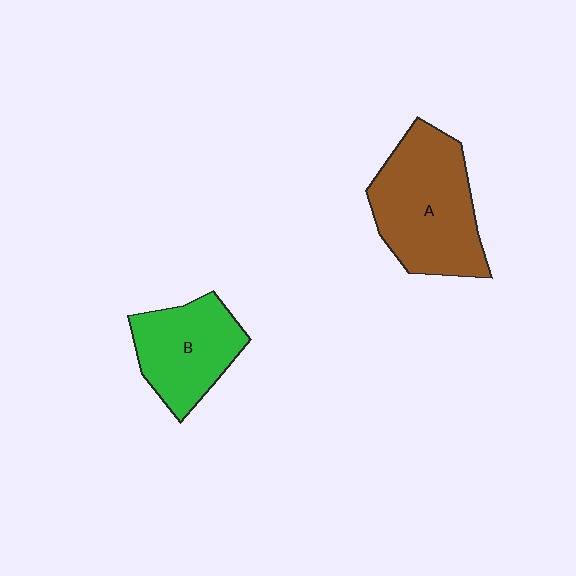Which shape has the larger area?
Shape A (brown).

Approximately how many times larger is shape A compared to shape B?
Approximately 1.4 times.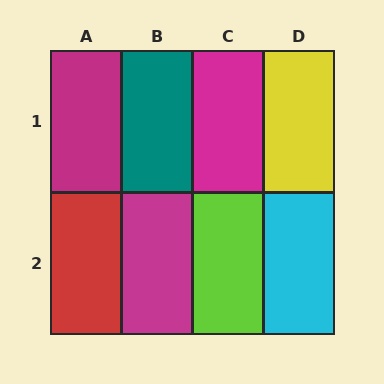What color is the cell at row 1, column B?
Teal.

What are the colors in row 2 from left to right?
Red, magenta, lime, cyan.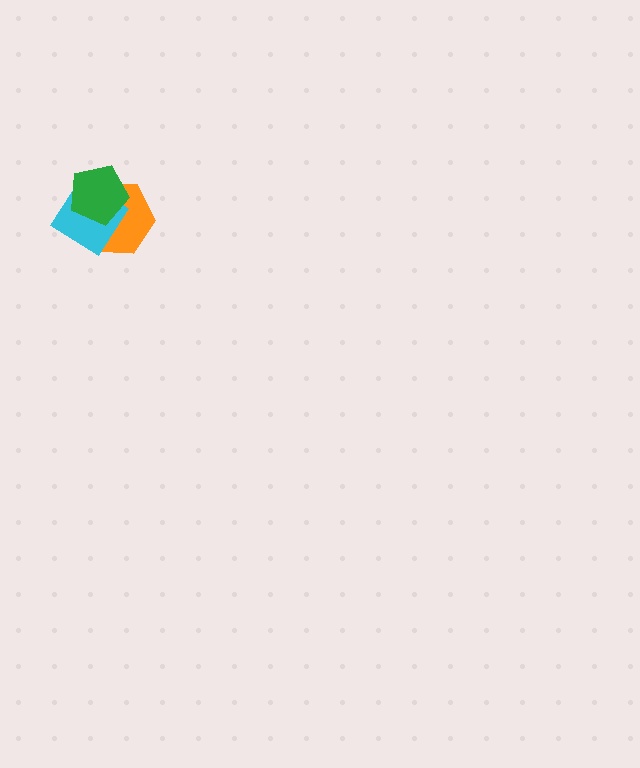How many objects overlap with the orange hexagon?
2 objects overlap with the orange hexagon.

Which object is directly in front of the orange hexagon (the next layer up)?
The cyan diamond is directly in front of the orange hexagon.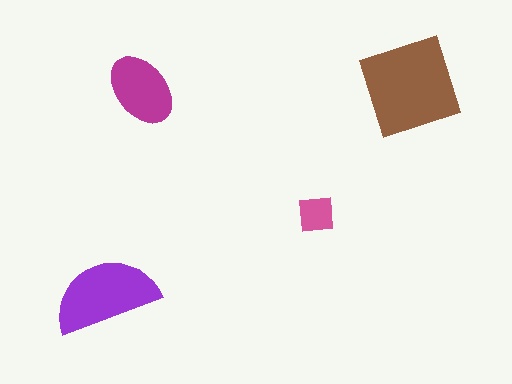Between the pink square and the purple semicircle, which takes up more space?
The purple semicircle.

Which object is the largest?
The brown square.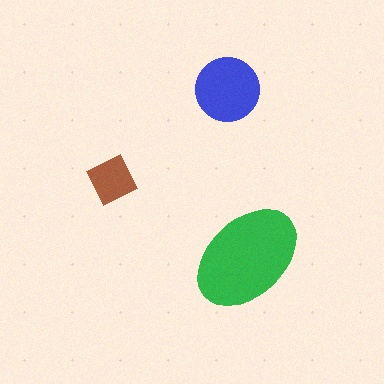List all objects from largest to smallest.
The green ellipse, the blue circle, the brown diamond.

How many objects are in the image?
There are 3 objects in the image.